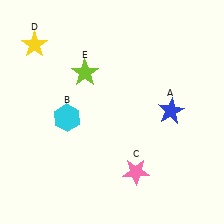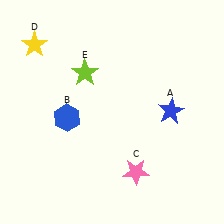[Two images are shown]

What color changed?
The hexagon (B) changed from cyan in Image 1 to blue in Image 2.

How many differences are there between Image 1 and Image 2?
There is 1 difference between the two images.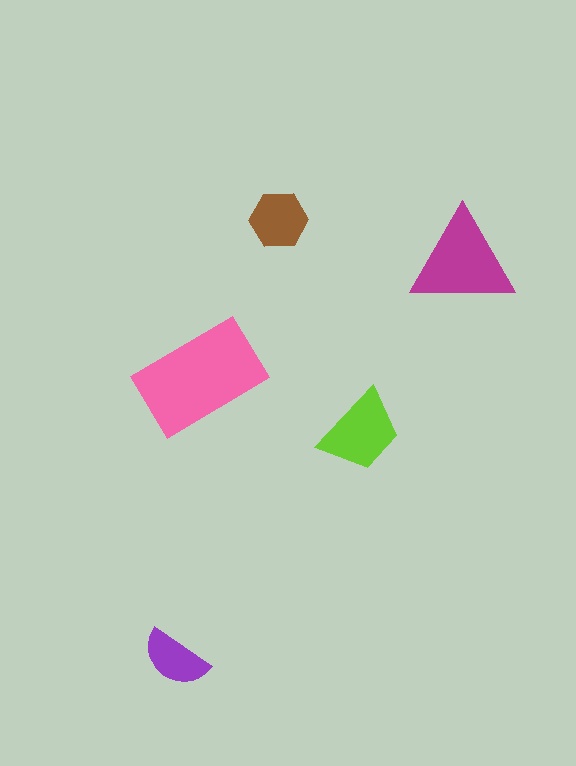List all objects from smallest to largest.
The purple semicircle, the brown hexagon, the lime trapezoid, the magenta triangle, the pink rectangle.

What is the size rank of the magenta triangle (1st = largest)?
2nd.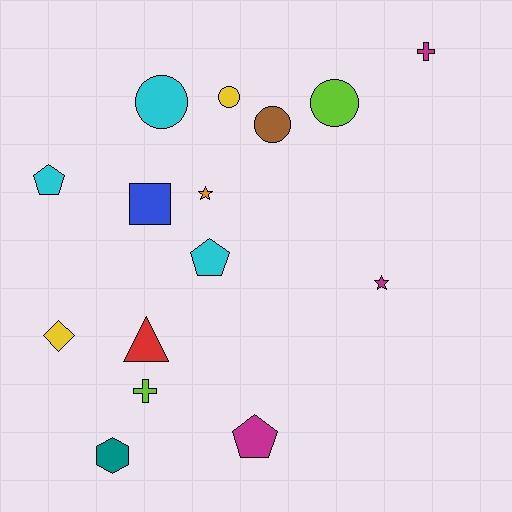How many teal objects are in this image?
There is 1 teal object.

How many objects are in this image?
There are 15 objects.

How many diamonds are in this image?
There is 1 diamond.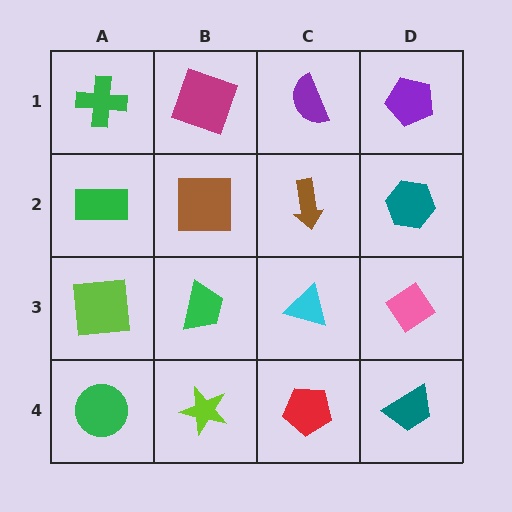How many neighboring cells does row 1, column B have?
3.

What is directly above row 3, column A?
A green rectangle.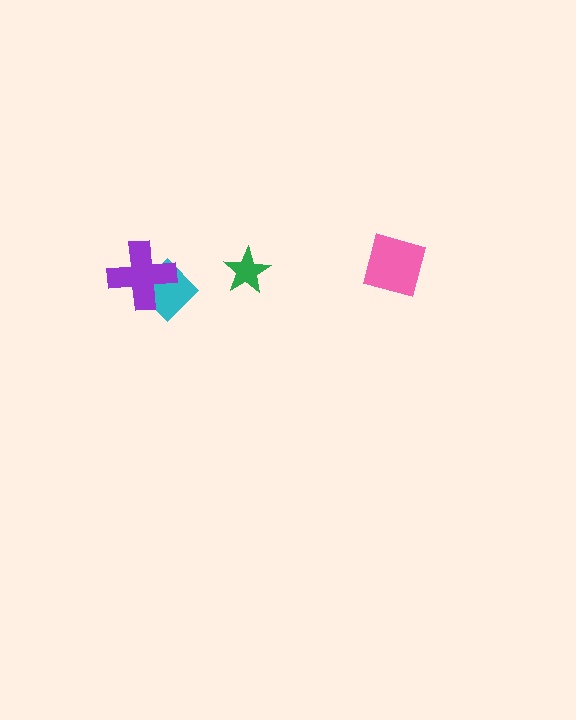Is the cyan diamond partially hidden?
Yes, it is partially covered by another shape.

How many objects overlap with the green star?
0 objects overlap with the green star.